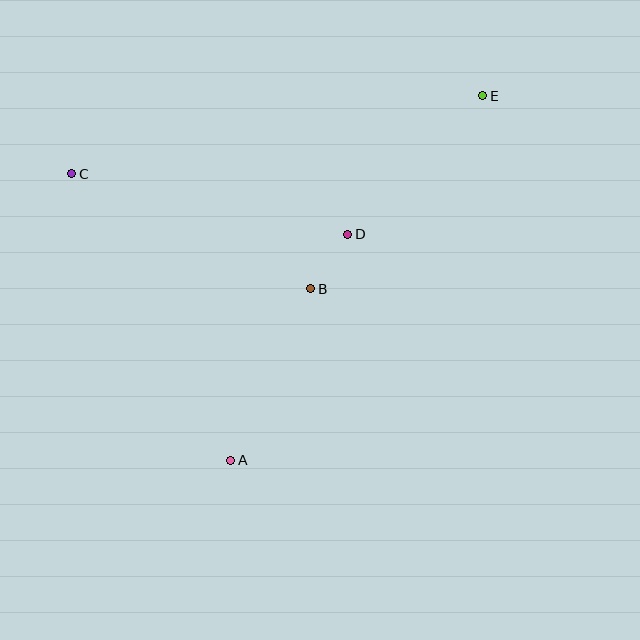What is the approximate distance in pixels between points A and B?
The distance between A and B is approximately 189 pixels.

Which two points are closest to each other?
Points B and D are closest to each other.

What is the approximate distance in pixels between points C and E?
The distance between C and E is approximately 418 pixels.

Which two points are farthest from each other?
Points A and E are farthest from each other.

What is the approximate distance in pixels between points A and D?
The distance between A and D is approximately 254 pixels.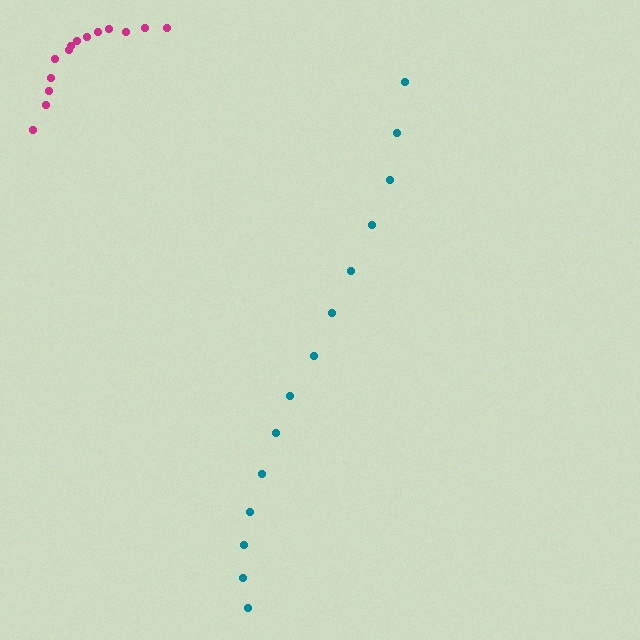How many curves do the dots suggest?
There are 2 distinct paths.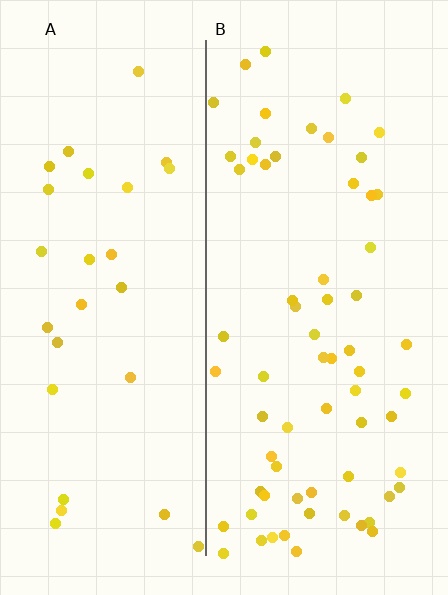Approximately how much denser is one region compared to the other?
Approximately 2.3× — region B over region A.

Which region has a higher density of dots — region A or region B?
B (the right).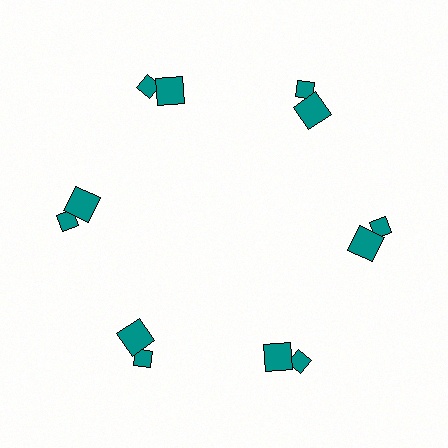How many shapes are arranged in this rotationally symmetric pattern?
There are 12 shapes, arranged in 6 groups of 2.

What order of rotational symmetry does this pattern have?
This pattern has 6-fold rotational symmetry.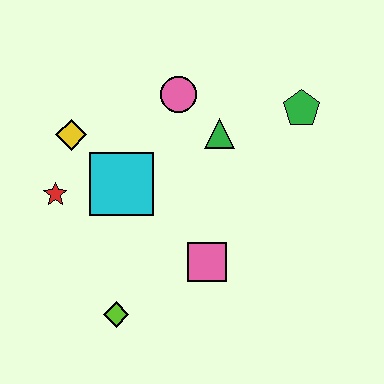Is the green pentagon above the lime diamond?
Yes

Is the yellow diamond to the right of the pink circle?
No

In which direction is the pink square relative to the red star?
The pink square is to the right of the red star.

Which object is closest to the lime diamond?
The pink square is closest to the lime diamond.